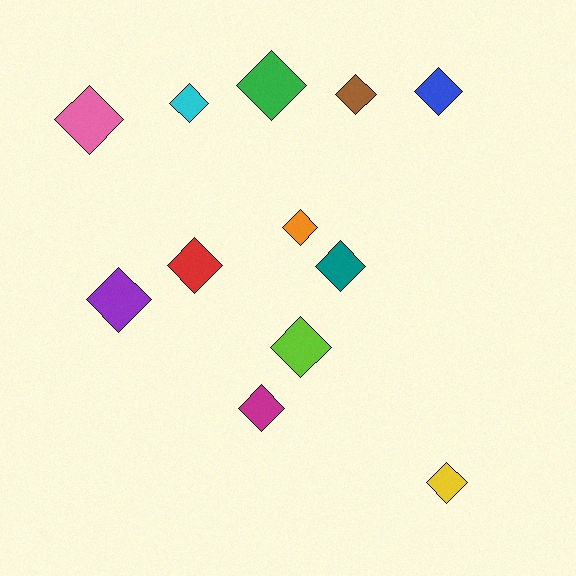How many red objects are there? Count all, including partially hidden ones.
There is 1 red object.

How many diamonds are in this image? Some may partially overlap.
There are 12 diamonds.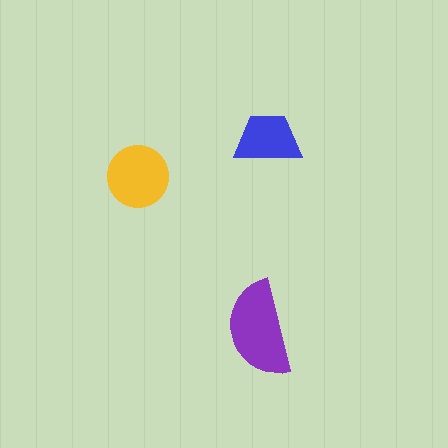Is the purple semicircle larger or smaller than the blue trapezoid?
Larger.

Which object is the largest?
The purple semicircle.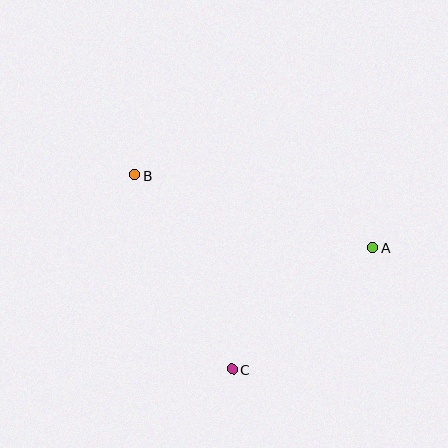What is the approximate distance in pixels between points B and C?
The distance between B and C is approximately 217 pixels.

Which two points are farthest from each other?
Points A and B are farthest from each other.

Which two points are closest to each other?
Points A and C are closest to each other.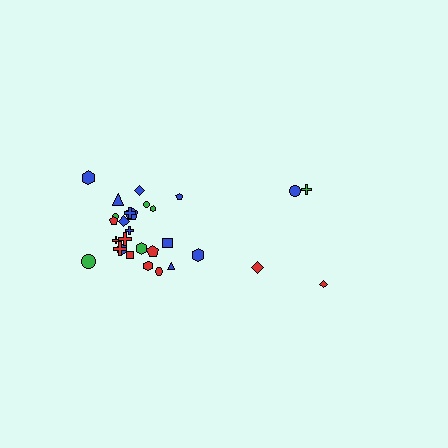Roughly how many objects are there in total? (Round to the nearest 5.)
Roughly 30 objects in total.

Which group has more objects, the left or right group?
The left group.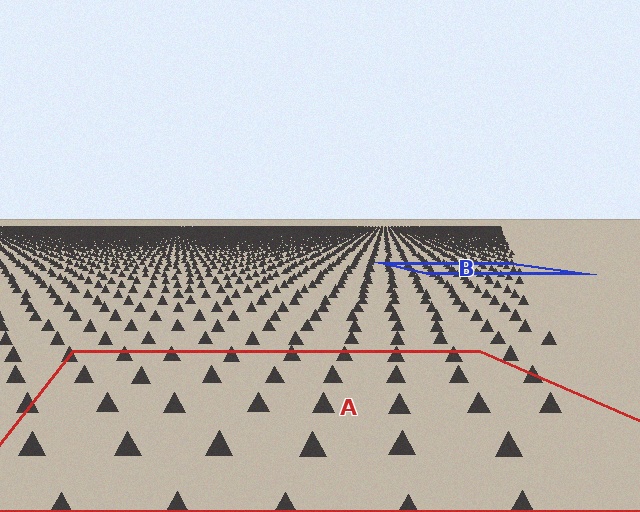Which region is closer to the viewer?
Region A is closer. The texture elements there are larger and more spread out.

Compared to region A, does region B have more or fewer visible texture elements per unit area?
Region B has more texture elements per unit area — they are packed more densely because it is farther away.